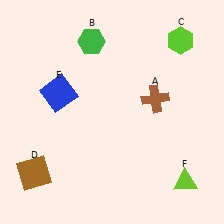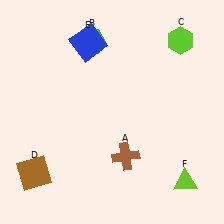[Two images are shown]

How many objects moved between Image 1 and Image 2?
2 objects moved between the two images.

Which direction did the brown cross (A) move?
The brown cross (A) moved down.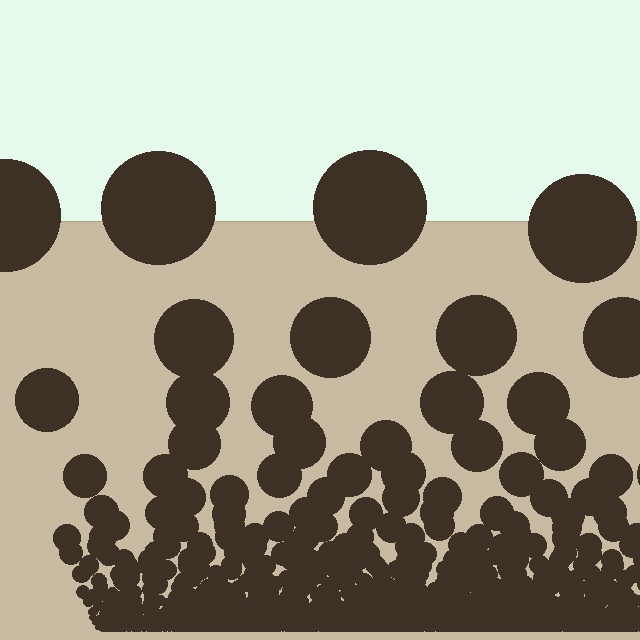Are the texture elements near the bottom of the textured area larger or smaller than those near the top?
Smaller. The gradient is inverted — elements near the bottom are smaller and denser.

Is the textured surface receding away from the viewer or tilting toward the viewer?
The surface appears to tilt toward the viewer. Texture elements get larger and sparser toward the top.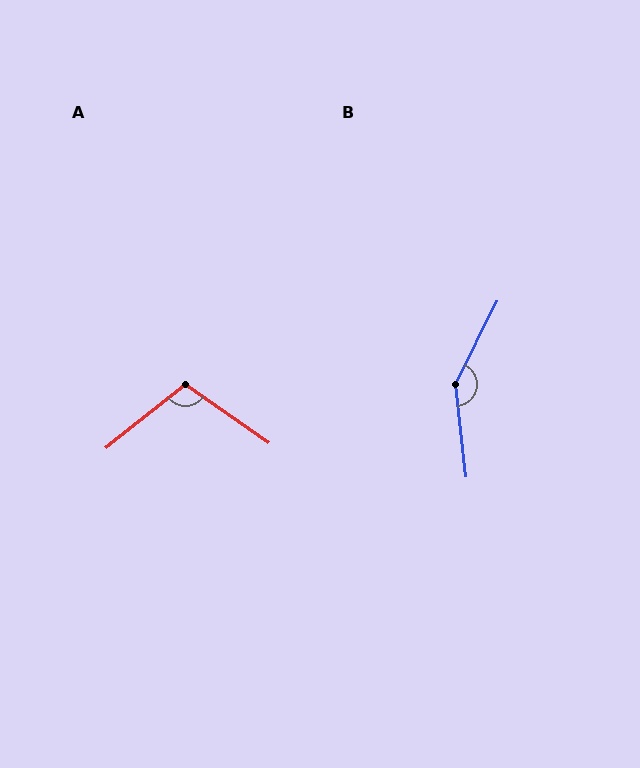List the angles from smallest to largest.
A (106°), B (147°).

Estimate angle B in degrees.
Approximately 147 degrees.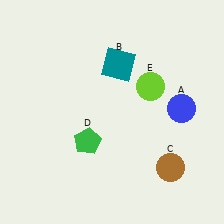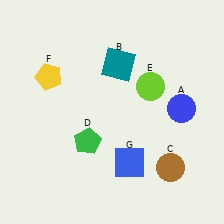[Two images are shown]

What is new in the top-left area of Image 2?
A yellow pentagon (F) was added in the top-left area of Image 2.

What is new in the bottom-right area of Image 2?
A blue square (G) was added in the bottom-right area of Image 2.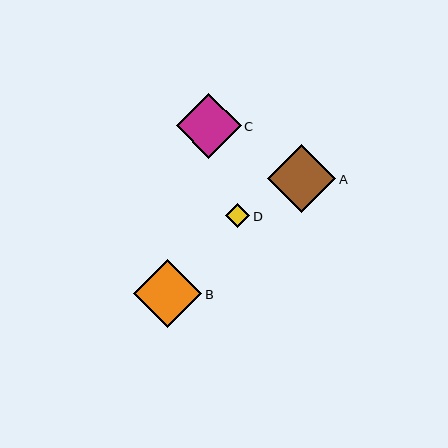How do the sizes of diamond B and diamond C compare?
Diamond B and diamond C are approximately the same size.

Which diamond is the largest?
Diamond B is the largest with a size of approximately 69 pixels.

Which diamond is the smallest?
Diamond D is the smallest with a size of approximately 25 pixels.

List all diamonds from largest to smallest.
From largest to smallest: B, A, C, D.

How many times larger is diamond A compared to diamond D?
Diamond A is approximately 2.8 times the size of diamond D.